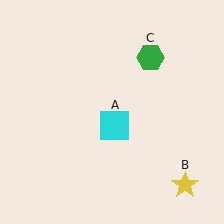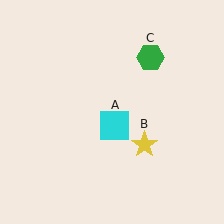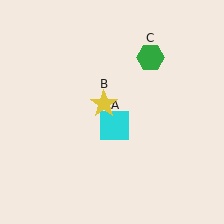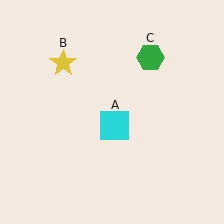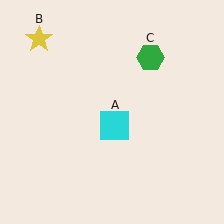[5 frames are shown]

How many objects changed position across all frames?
1 object changed position: yellow star (object B).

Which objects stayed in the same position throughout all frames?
Cyan square (object A) and green hexagon (object C) remained stationary.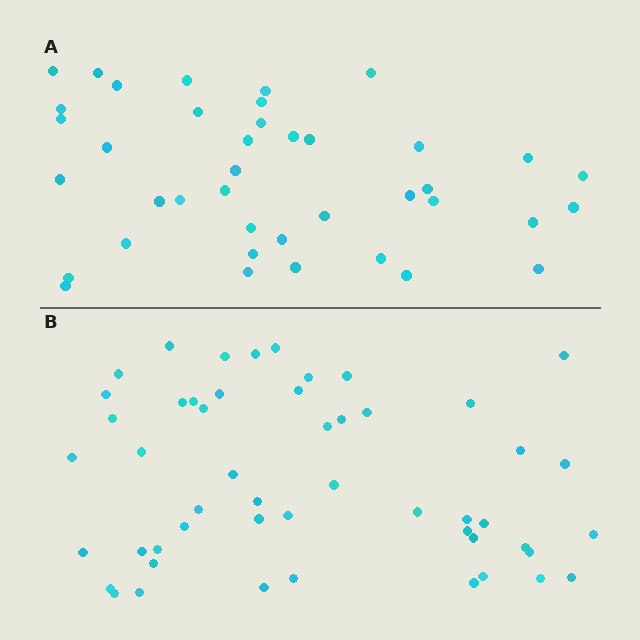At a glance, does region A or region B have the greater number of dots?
Region B (the bottom region) has more dots.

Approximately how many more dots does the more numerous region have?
Region B has roughly 12 or so more dots than region A.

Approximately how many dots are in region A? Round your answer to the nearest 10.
About 40 dots.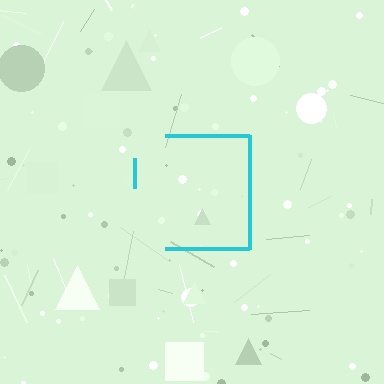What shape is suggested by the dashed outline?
The dashed outline suggests a square.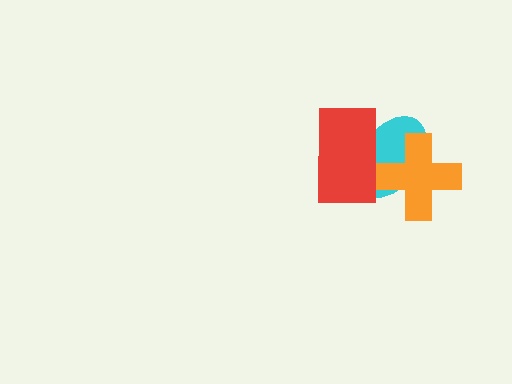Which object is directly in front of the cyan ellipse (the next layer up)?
The orange cross is directly in front of the cyan ellipse.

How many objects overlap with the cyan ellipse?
2 objects overlap with the cyan ellipse.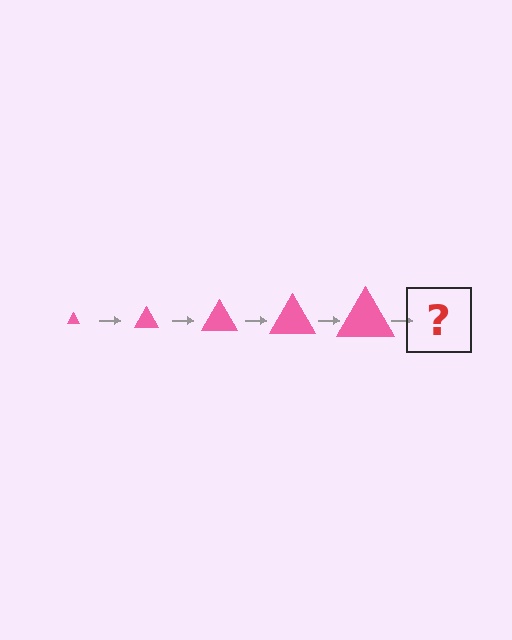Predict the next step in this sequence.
The next step is a pink triangle, larger than the previous one.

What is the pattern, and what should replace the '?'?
The pattern is that the triangle gets progressively larger each step. The '?' should be a pink triangle, larger than the previous one.